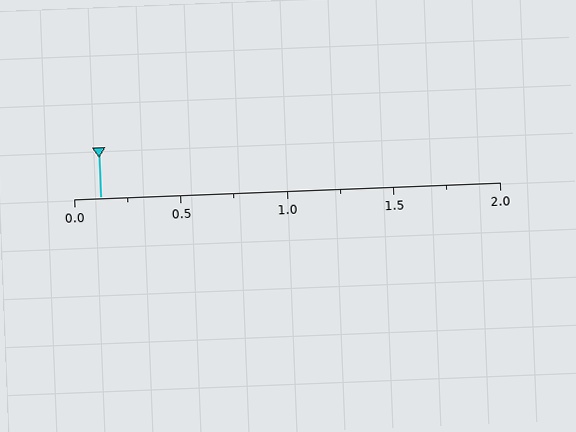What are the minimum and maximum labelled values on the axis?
The axis runs from 0.0 to 2.0.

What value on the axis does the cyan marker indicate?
The marker indicates approximately 0.12.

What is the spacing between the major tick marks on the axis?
The major ticks are spaced 0.5 apart.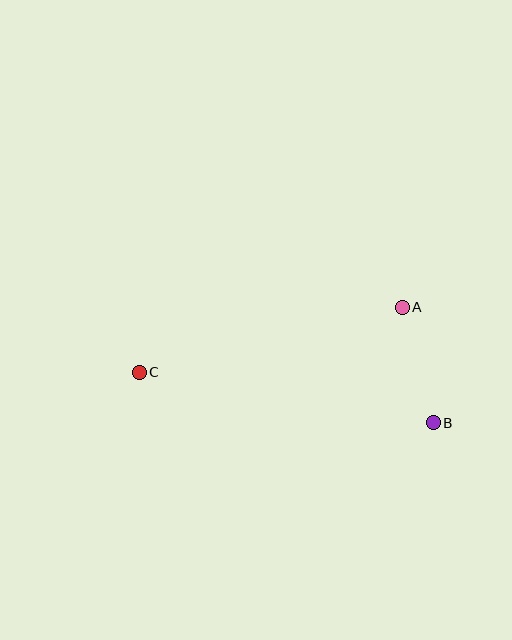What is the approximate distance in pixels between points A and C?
The distance between A and C is approximately 271 pixels.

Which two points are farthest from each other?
Points B and C are farthest from each other.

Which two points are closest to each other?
Points A and B are closest to each other.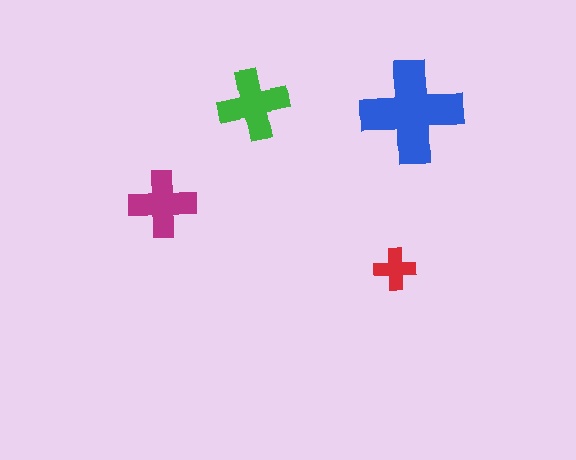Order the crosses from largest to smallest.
the blue one, the green one, the magenta one, the red one.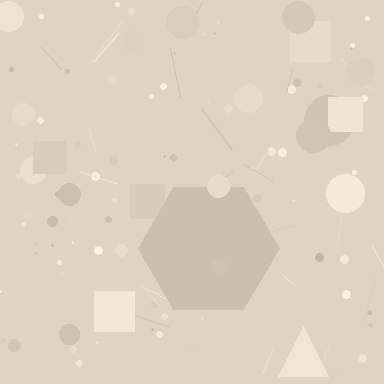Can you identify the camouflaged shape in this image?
The camouflaged shape is a hexagon.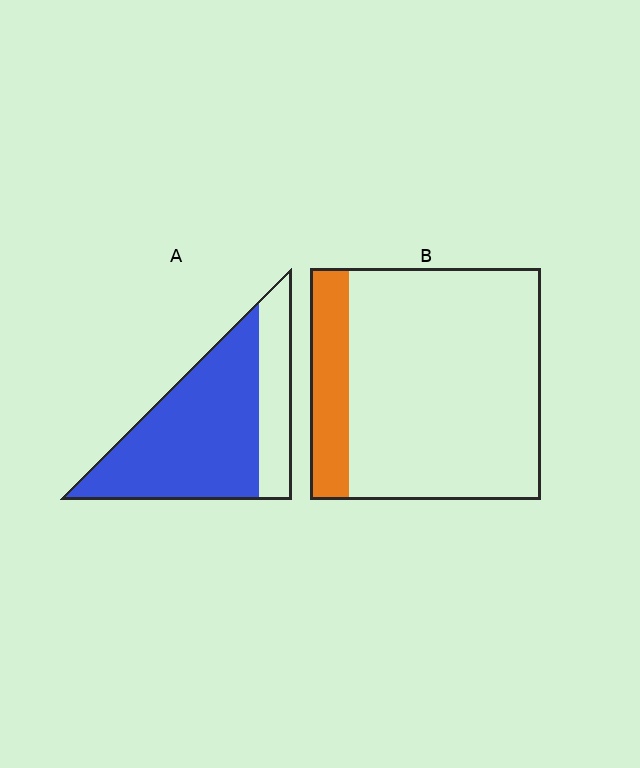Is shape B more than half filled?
No.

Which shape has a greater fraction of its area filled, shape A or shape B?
Shape A.